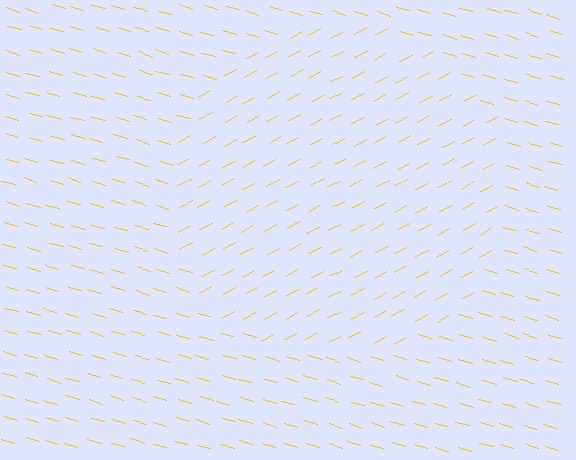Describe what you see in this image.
The image is filled with small yellow line segments. A circle region in the image has lines oriented differently from the surrounding lines, creating a visible texture boundary.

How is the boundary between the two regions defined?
The boundary is defined purely by a change in line orientation (approximately 45 degrees difference). All lines are the same color and thickness.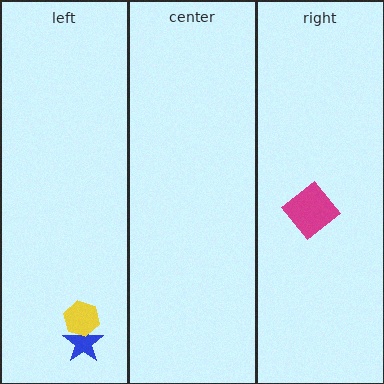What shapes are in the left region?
The blue star, the yellow hexagon.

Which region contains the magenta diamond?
The right region.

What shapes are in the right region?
The magenta diamond.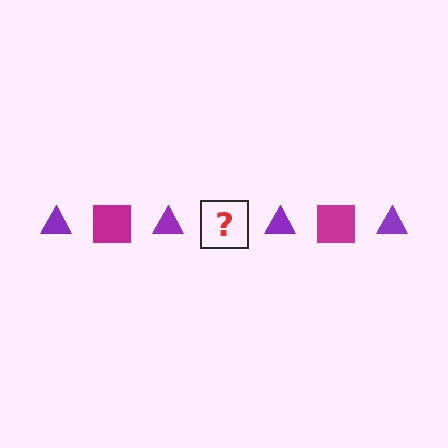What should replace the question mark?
The question mark should be replaced with a magenta square.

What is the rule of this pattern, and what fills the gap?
The rule is that the pattern alternates between purple triangle and magenta square. The gap should be filled with a magenta square.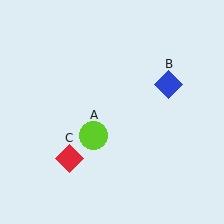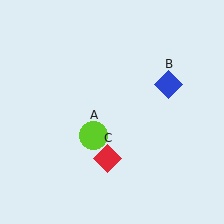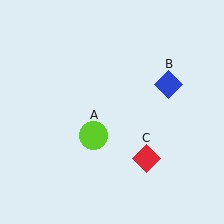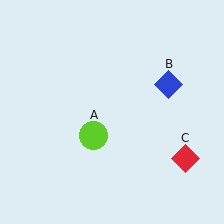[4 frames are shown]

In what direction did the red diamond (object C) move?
The red diamond (object C) moved right.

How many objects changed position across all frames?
1 object changed position: red diamond (object C).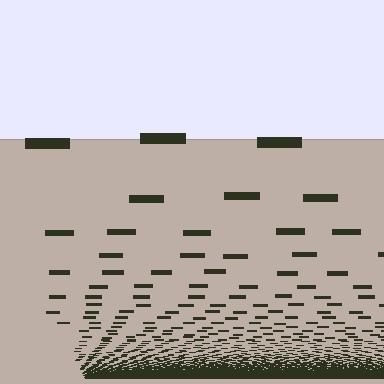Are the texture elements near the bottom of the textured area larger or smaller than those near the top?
Smaller. The gradient is inverted — elements near the bottom are smaller and denser.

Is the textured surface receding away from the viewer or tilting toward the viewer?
The surface appears to tilt toward the viewer. Texture elements get larger and sparser toward the top.